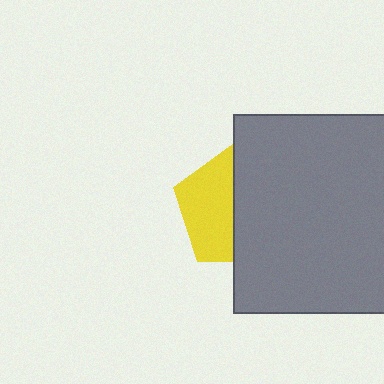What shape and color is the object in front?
The object in front is a gray square.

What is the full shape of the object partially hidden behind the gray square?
The partially hidden object is a yellow pentagon.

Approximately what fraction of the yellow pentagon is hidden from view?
Roughly 53% of the yellow pentagon is hidden behind the gray square.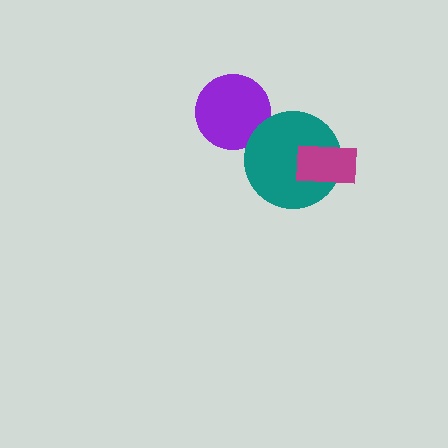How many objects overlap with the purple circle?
1 object overlaps with the purple circle.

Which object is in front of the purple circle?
The teal circle is in front of the purple circle.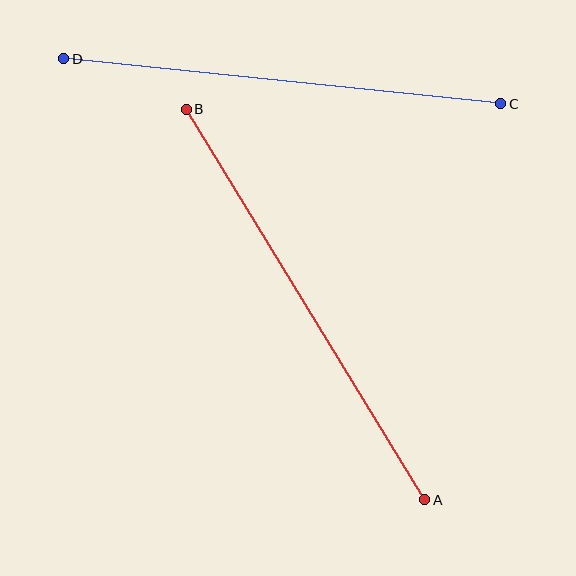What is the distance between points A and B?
The distance is approximately 458 pixels.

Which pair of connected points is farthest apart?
Points A and B are farthest apart.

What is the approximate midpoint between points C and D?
The midpoint is at approximately (282, 81) pixels.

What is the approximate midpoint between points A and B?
The midpoint is at approximately (306, 304) pixels.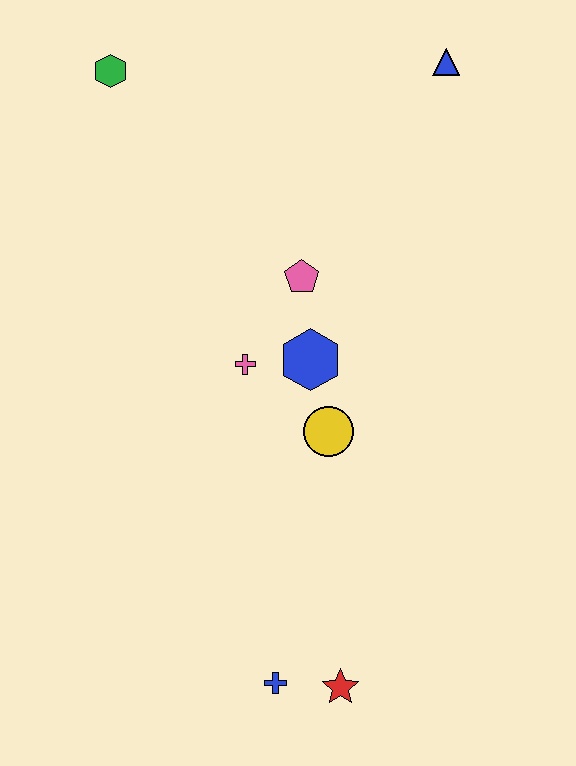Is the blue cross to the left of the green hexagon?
No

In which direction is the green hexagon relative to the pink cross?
The green hexagon is above the pink cross.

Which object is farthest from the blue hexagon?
The green hexagon is farthest from the blue hexagon.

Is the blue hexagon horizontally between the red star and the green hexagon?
Yes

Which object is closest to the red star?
The blue cross is closest to the red star.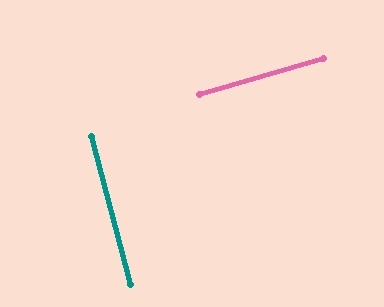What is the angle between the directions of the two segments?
Approximately 88 degrees.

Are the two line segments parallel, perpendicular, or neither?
Perpendicular — they meet at approximately 88°.